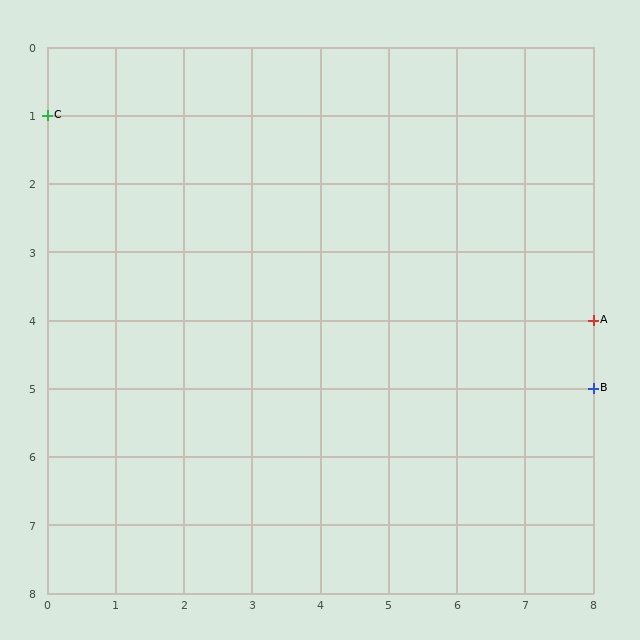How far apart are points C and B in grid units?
Points C and B are 8 columns and 4 rows apart (about 8.9 grid units diagonally).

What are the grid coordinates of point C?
Point C is at grid coordinates (0, 1).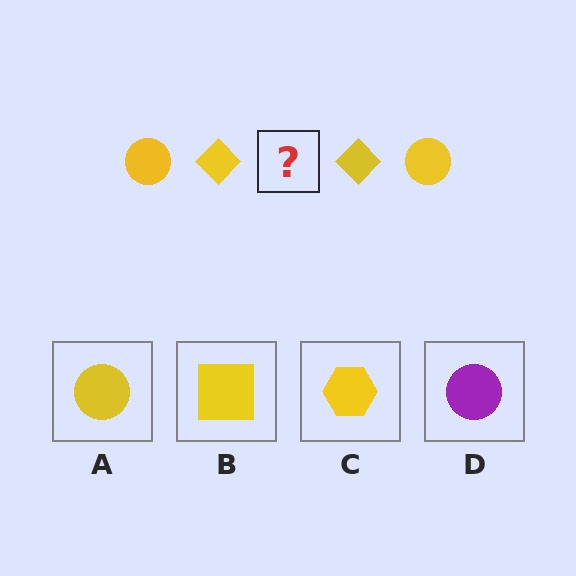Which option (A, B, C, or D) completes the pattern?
A.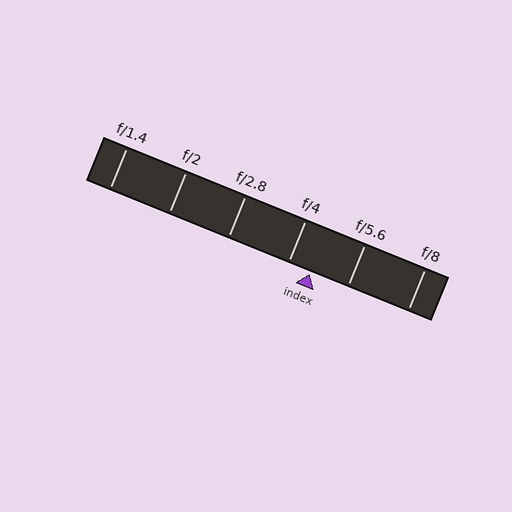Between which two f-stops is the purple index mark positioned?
The index mark is between f/4 and f/5.6.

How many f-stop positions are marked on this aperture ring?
There are 6 f-stop positions marked.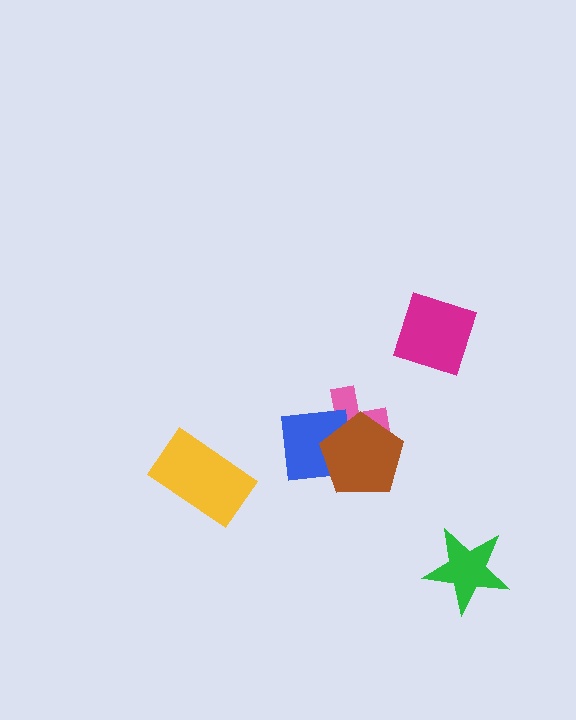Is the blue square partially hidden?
Yes, it is partially covered by another shape.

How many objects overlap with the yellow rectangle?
0 objects overlap with the yellow rectangle.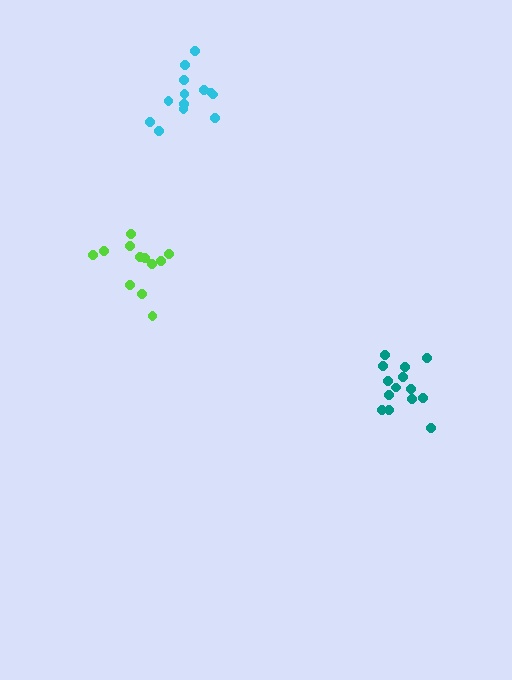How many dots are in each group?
Group 1: 12 dots, Group 2: 14 dots, Group 3: 13 dots (39 total).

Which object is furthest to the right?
The teal cluster is rightmost.